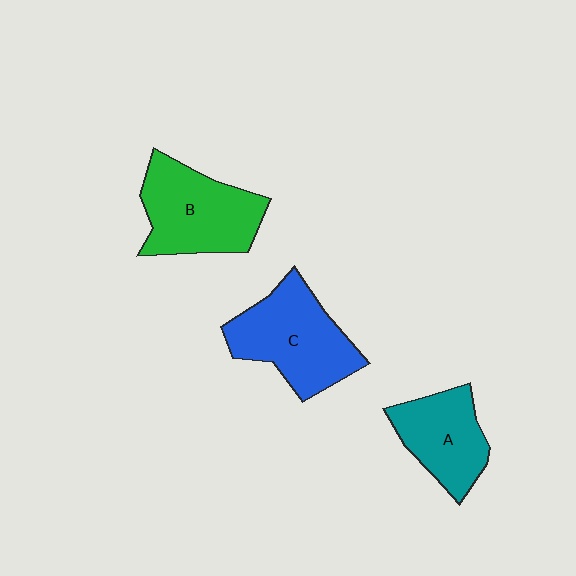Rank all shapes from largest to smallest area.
From largest to smallest: C (blue), B (green), A (teal).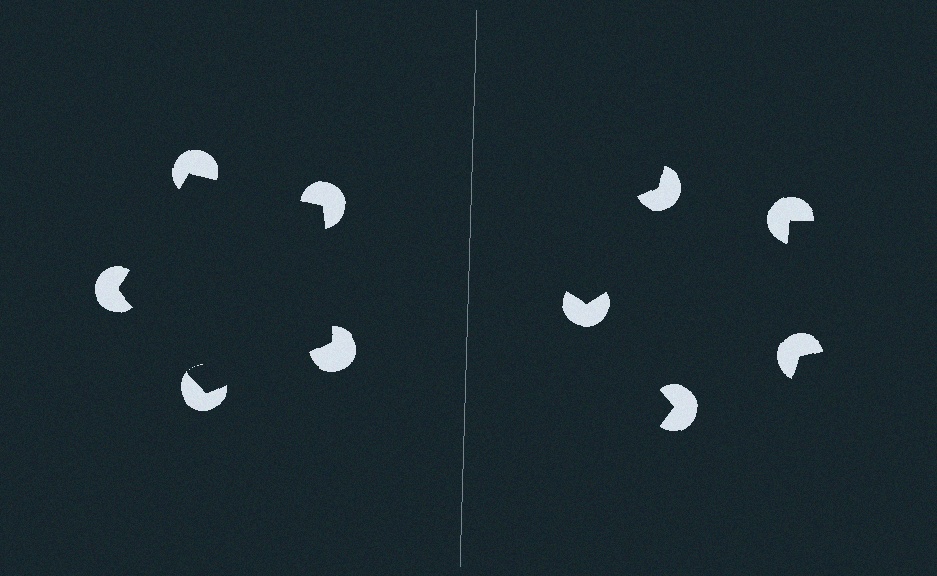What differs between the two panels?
The pac-man discs are positioned identically on both sides; only the wedge orientations differ. On the left they align to a pentagon; on the right they are misaligned.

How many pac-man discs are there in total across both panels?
10 — 5 on each side.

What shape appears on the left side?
An illusory pentagon.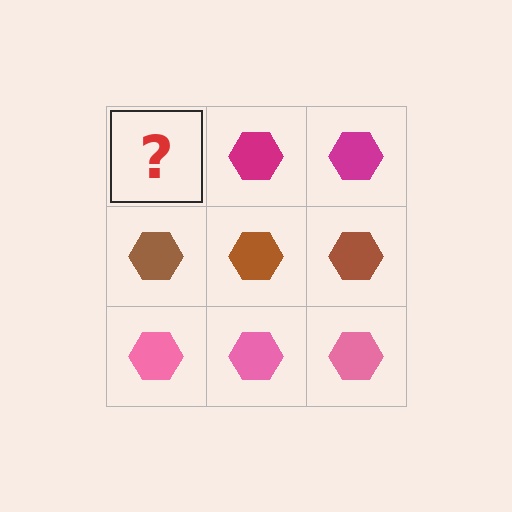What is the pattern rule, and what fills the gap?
The rule is that each row has a consistent color. The gap should be filled with a magenta hexagon.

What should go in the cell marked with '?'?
The missing cell should contain a magenta hexagon.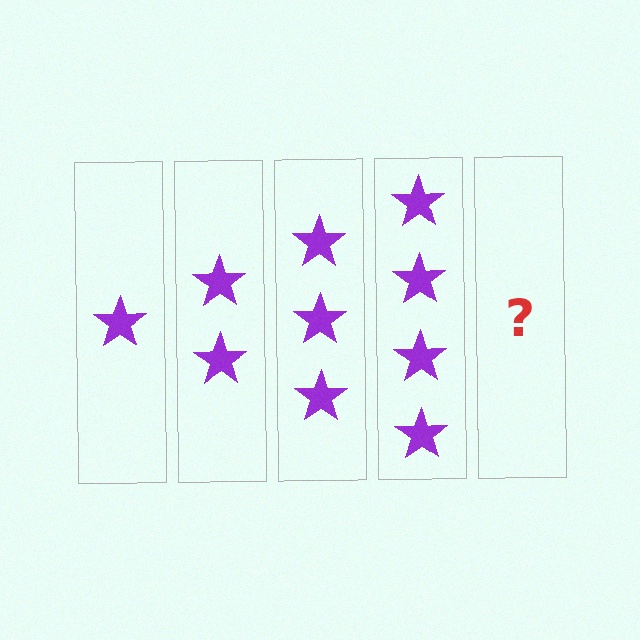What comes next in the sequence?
The next element should be 5 stars.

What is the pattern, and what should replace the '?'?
The pattern is that each step adds one more star. The '?' should be 5 stars.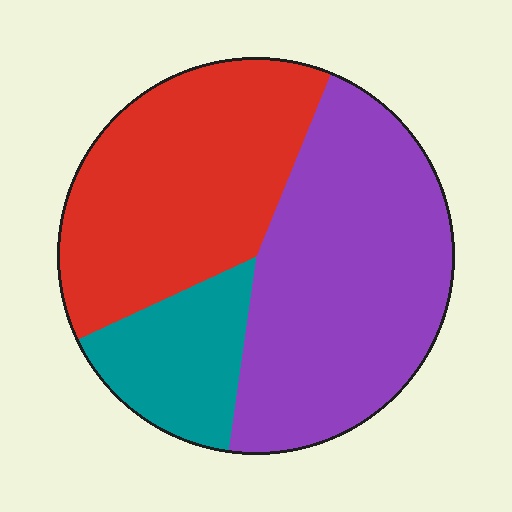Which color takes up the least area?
Teal, at roughly 15%.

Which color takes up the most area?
Purple, at roughly 45%.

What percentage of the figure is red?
Red takes up about three eighths (3/8) of the figure.